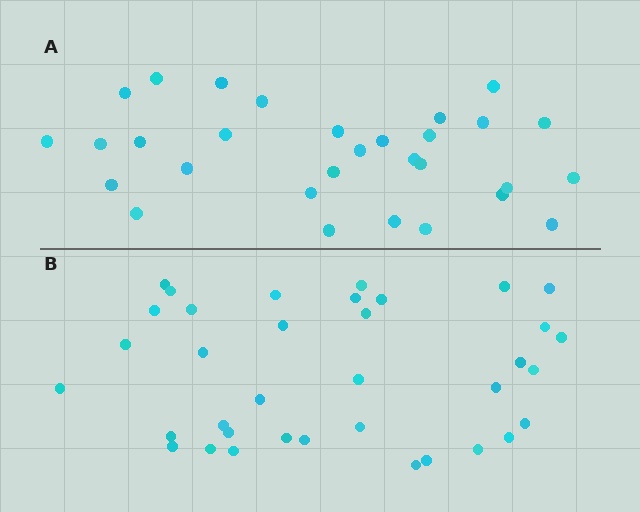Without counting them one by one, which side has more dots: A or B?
Region B (the bottom region) has more dots.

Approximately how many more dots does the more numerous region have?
Region B has about 6 more dots than region A.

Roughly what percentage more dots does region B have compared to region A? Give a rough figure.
About 20% more.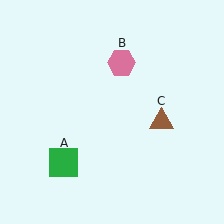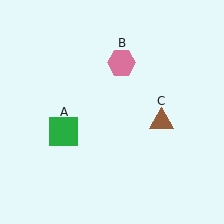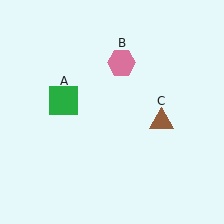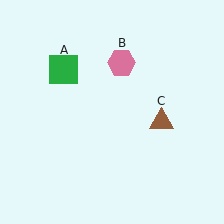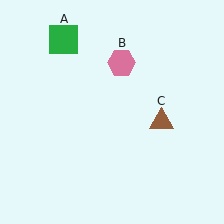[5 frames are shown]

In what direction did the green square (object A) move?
The green square (object A) moved up.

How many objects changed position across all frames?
1 object changed position: green square (object A).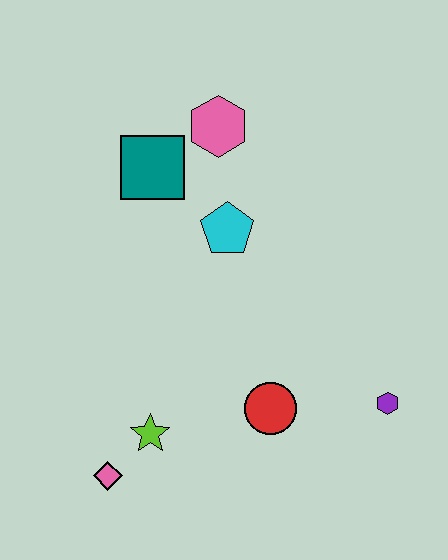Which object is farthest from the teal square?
The purple hexagon is farthest from the teal square.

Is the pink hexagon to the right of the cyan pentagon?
No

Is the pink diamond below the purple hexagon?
Yes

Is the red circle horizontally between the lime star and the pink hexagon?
No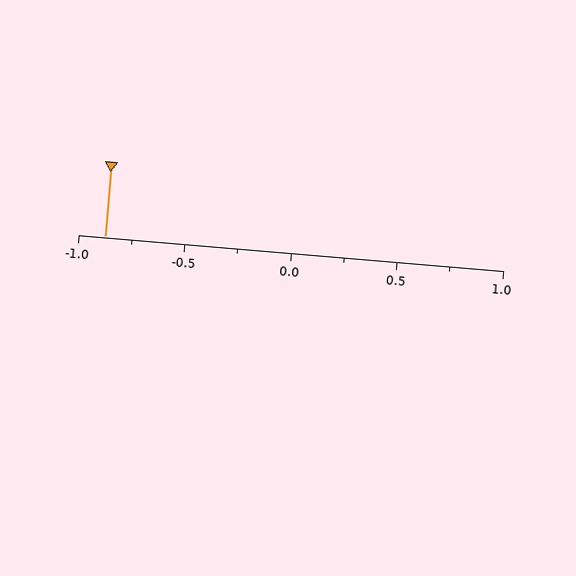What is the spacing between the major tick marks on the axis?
The major ticks are spaced 0.5 apart.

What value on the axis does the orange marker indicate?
The marker indicates approximately -0.88.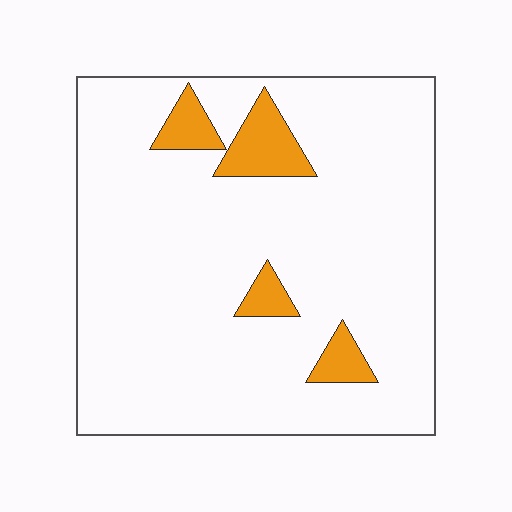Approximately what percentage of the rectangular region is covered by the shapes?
Approximately 10%.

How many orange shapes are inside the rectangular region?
4.